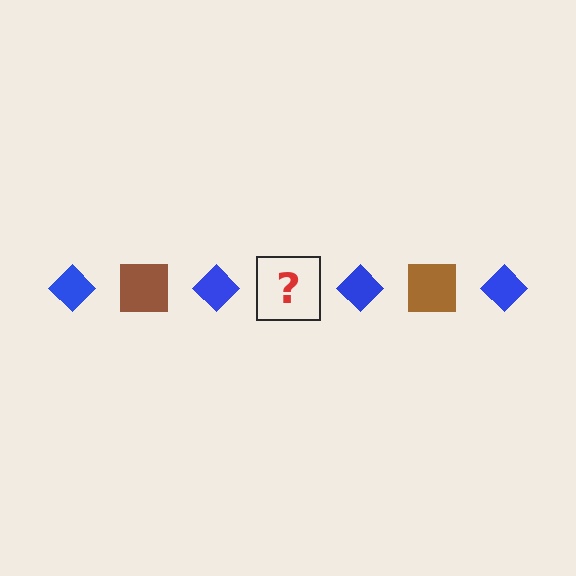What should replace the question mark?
The question mark should be replaced with a brown square.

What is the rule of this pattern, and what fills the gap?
The rule is that the pattern alternates between blue diamond and brown square. The gap should be filled with a brown square.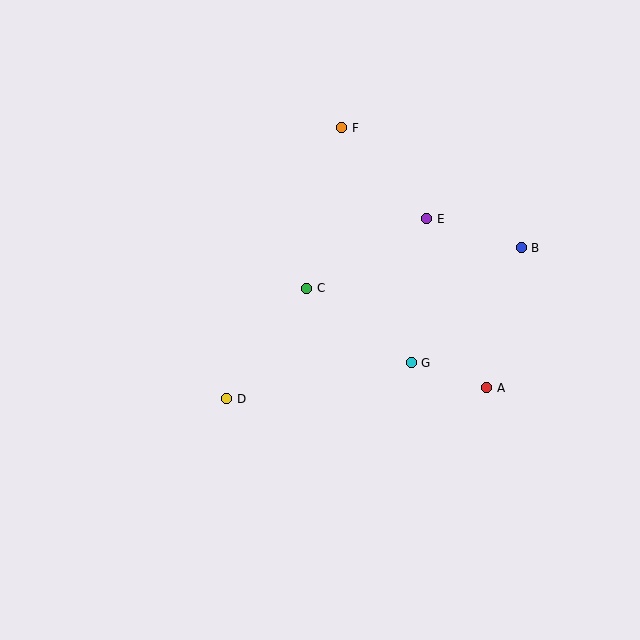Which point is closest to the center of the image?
Point C at (307, 288) is closest to the center.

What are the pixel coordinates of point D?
Point D is at (227, 399).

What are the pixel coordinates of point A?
Point A is at (487, 388).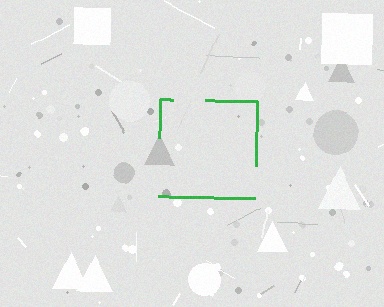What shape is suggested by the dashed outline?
The dashed outline suggests a square.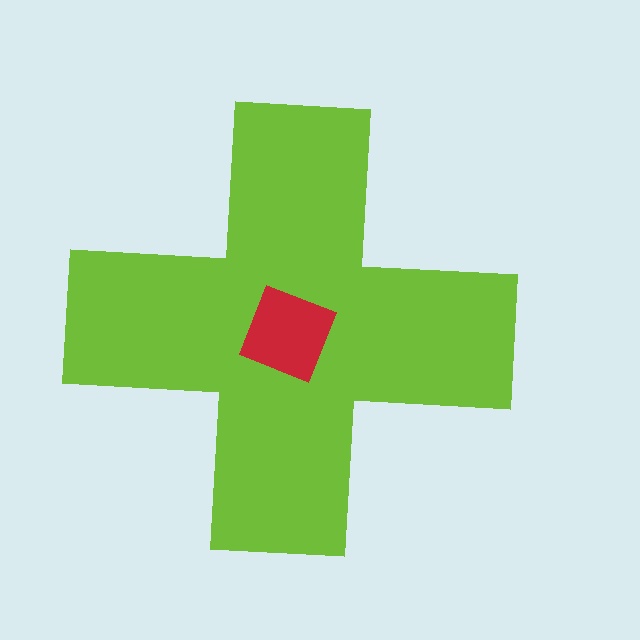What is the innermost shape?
The red diamond.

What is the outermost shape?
The lime cross.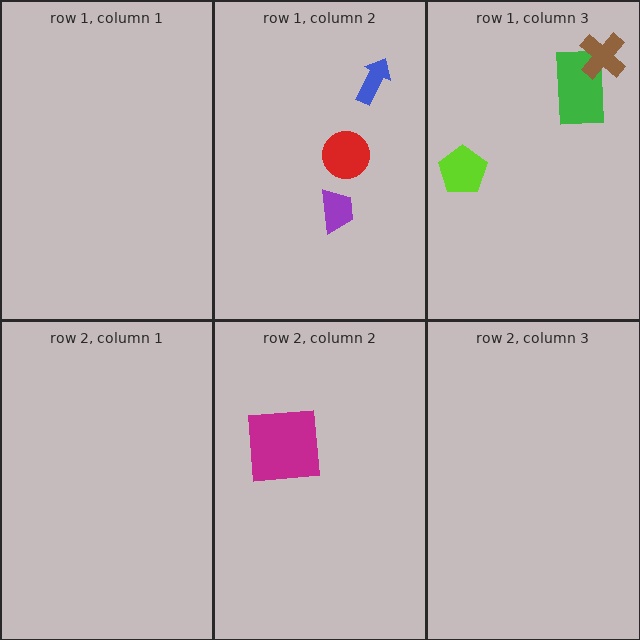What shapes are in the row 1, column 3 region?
The green rectangle, the lime pentagon, the brown cross.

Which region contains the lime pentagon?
The row 1, column 3 region.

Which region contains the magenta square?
The row 2, column 2 region.